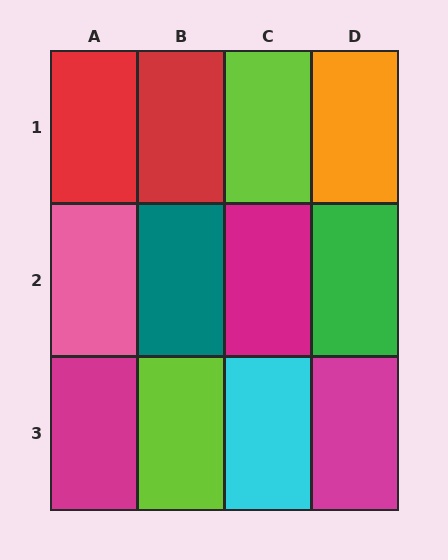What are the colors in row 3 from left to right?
Magenta, lime, cyan, magenta.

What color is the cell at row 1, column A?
Red.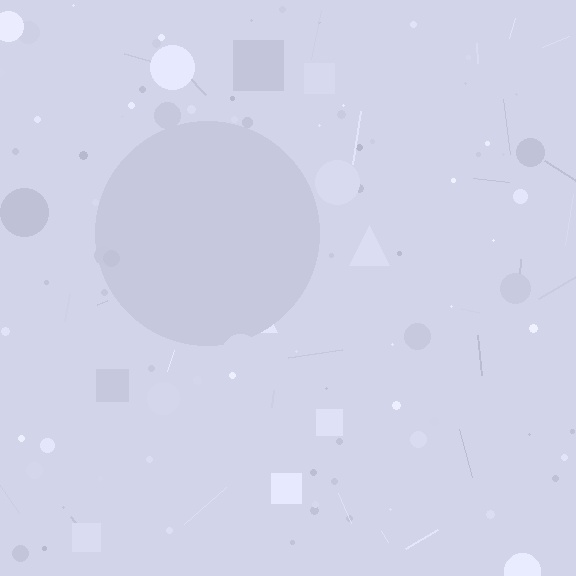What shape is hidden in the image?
A circle is hidden in the image.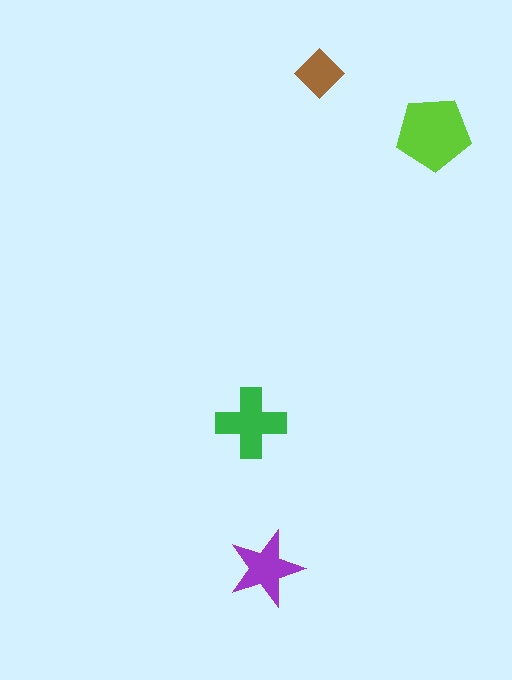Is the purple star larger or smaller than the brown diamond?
Larger.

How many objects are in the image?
There are 4 objects in the image.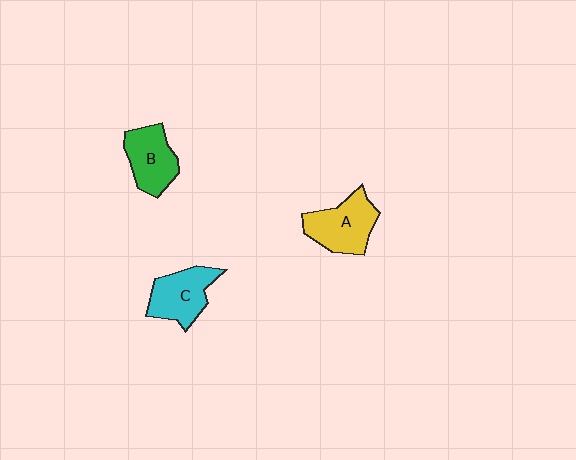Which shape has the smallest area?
Shape B (green).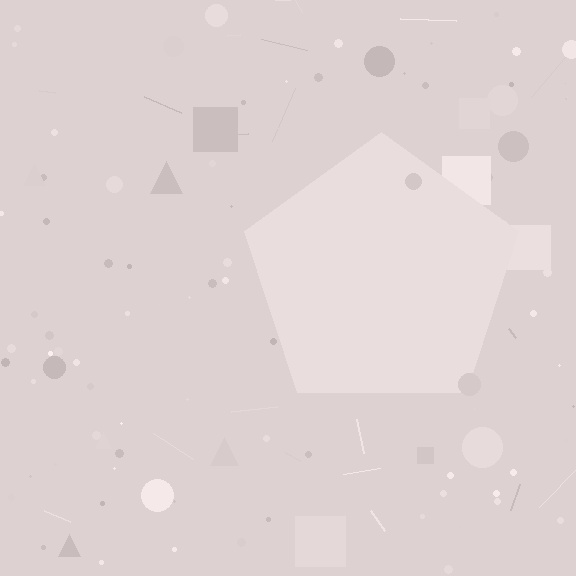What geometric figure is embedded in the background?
A pentagon is embedded in the background.